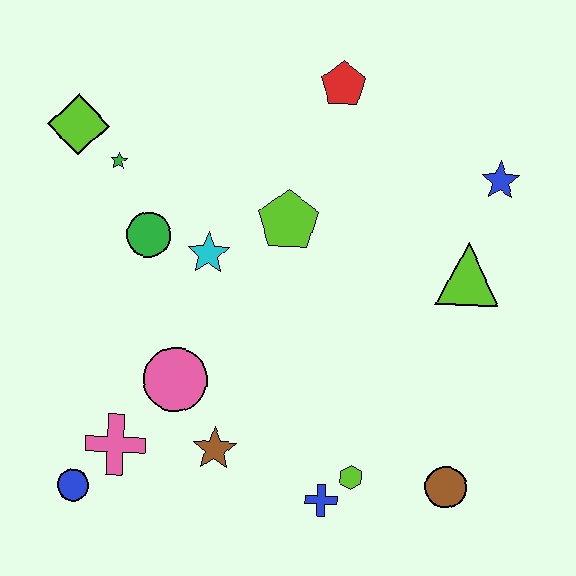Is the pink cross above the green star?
No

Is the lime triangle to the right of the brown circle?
Yes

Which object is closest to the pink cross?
The blue circle is closest to the pink cross.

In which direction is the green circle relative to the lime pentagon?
The green circle is to the left of the lime pentagon.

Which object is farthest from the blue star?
The blue circle is farthest from the blue star.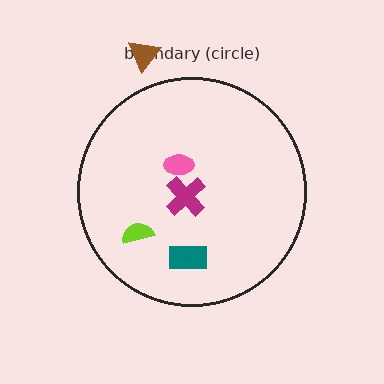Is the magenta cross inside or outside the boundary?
Inside.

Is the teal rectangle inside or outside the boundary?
Inside.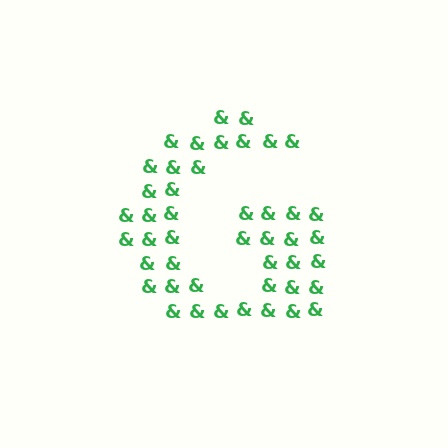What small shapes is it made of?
It is made of small ampersands.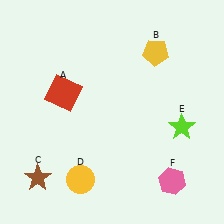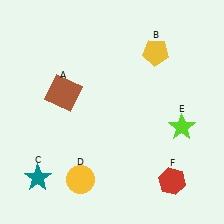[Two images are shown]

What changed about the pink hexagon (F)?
In Image 1, F is pink. In Image 2, it changed to red.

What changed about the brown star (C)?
In Image 1, C is brown. In Image 2, it changed to teal.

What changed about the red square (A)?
In Image 1, A is red. In Image 2, it changed to brown.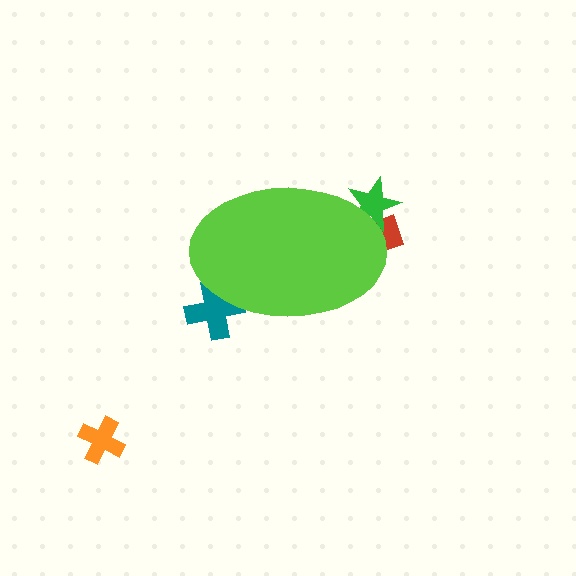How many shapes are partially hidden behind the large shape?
3 shapes are partially hidden.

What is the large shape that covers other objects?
A lime ellipse.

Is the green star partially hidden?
Yes, the green star is partially hidden behind the lime ellipse.